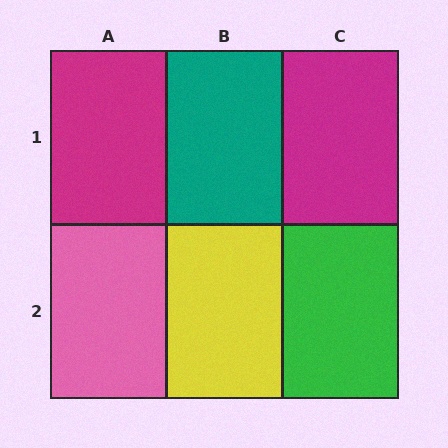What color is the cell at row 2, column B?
Yellow.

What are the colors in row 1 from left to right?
Magenta, teal, magenta.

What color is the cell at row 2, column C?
Green.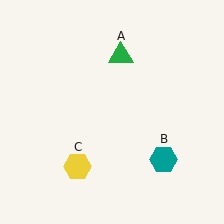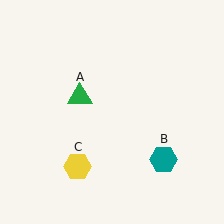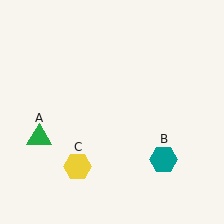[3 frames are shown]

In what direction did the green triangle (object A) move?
The green triangle (object A) moved down and to the left.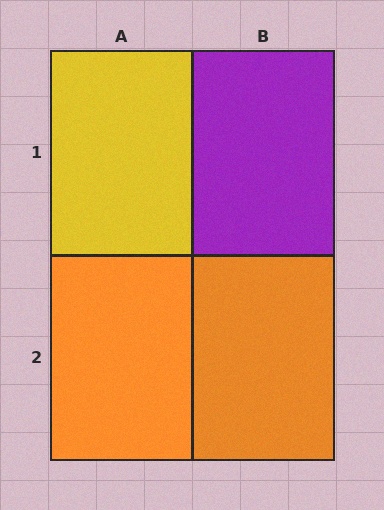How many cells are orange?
2 cells are orange.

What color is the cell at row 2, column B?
Orange.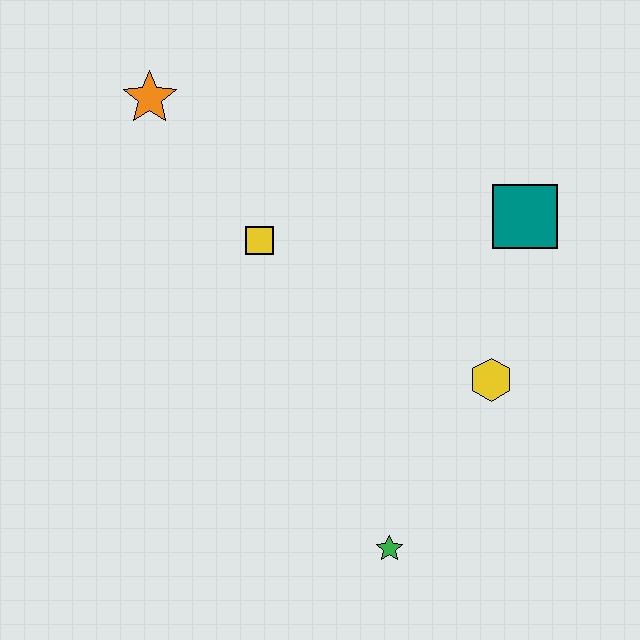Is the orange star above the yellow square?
Yes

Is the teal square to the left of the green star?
No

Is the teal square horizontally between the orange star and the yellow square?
No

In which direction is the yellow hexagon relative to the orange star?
The yellow hexagon is to the right of the orange star.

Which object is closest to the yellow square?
The orange star is closest to the yellow square.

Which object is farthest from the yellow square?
The green star is farthest from the yellow square.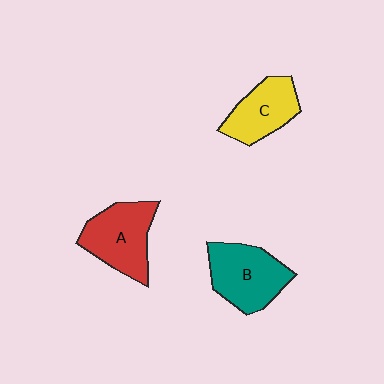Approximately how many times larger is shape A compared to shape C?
Approximately 1.2 times.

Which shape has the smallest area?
Shape C (yellow).